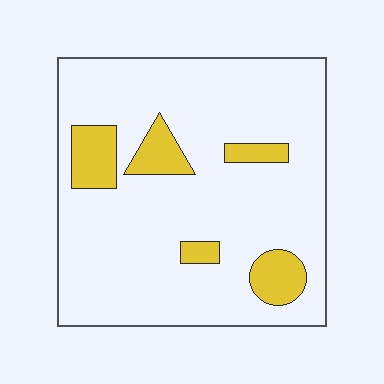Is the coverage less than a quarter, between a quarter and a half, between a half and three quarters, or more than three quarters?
Less than a quarter.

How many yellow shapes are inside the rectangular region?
5.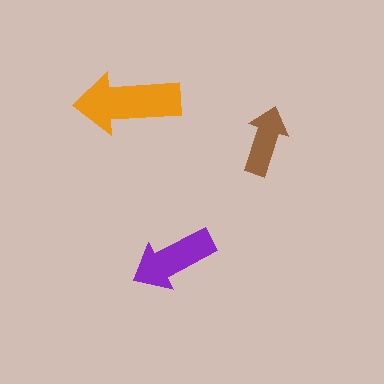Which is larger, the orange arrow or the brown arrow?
The orange one.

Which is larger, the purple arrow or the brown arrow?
The purple one.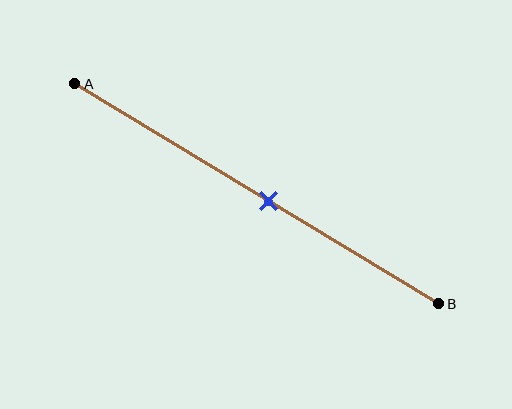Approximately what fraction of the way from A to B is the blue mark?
The blue mark is approximately 55% of the way from A to B.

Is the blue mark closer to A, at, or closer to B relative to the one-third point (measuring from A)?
The blue mark is closer to point B than the one-third point of segment AB.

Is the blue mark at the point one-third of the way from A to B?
No, the mark is at about 55% from A, not at the 33% one-third point.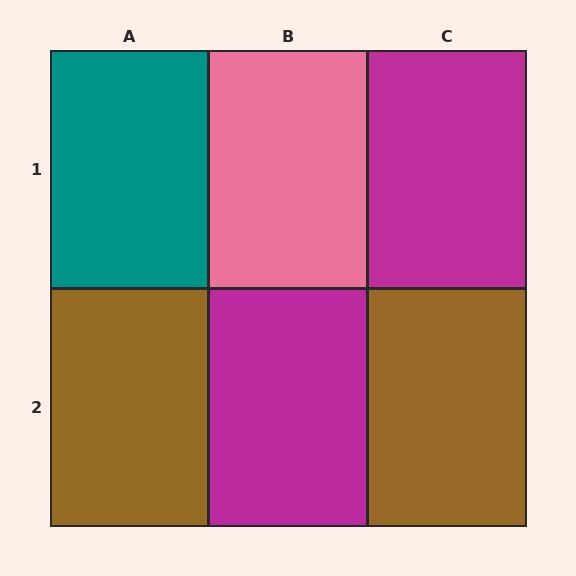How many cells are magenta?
2 cells are magenta.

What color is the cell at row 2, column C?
Brown.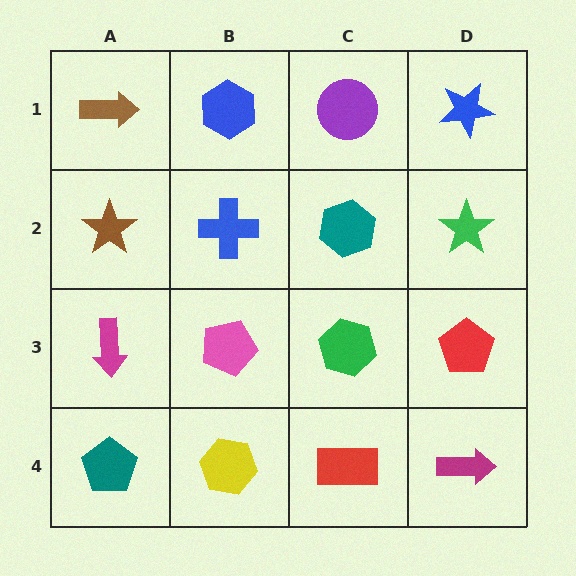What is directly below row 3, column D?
A magenta arrow.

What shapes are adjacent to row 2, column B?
A blue hexagon (row 1, column B), a pink pentagon (row 3, column B), a brown star (row 2, column A), a teal hexagon (row 2, column C).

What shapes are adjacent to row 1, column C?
A teal hexagon (row 2, column C), a blue hexagon (row 1, column B), a blue star (row 1, column D).